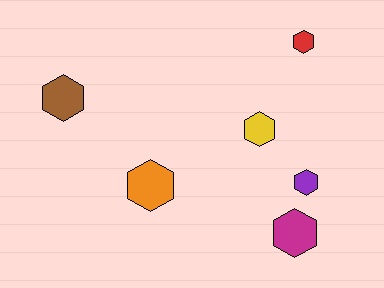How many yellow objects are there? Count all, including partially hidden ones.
There is 1 yellow object.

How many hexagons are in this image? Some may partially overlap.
There are 6 hexagons.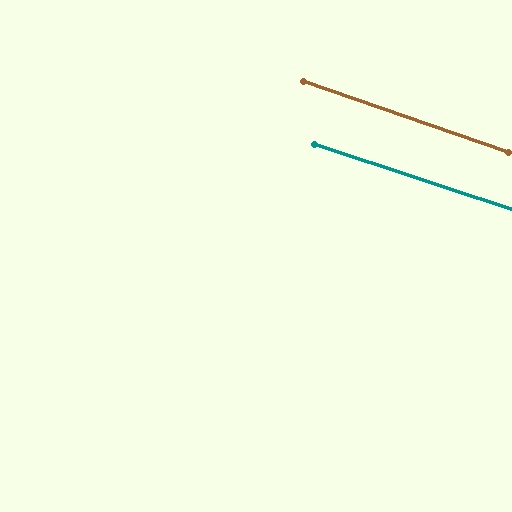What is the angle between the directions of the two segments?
Approximately 1 degree.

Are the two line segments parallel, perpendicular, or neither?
Parallel — their directions differ by only 1.0°.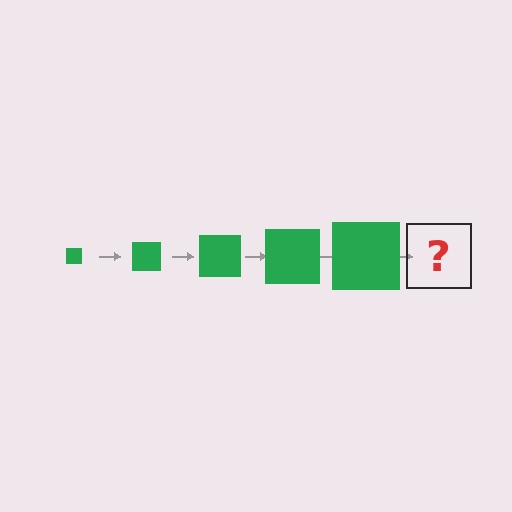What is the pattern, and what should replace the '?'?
The pattern is that the square gets progressively larger each step. The '?' should be a green square, larger than the previous one.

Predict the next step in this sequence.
The next step is a green square, larger than the previous one.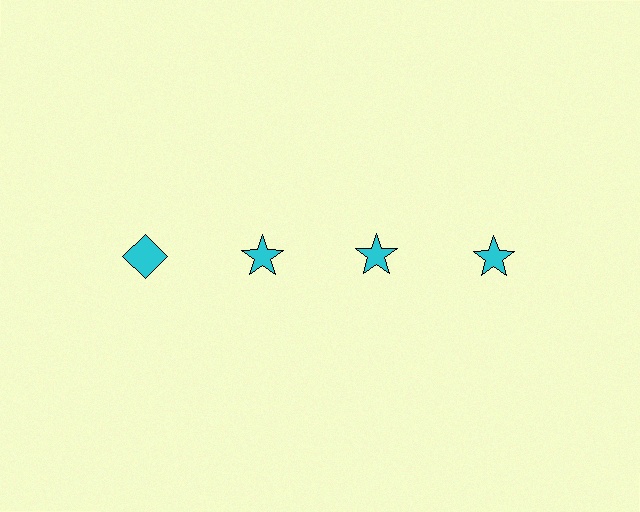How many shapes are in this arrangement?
There are 4 shapes arranged in a grid pattern.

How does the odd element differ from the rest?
It has a different shape: diamond instead of star.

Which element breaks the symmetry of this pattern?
The cyan diamond in the top row, leftmost column breaks the symmetry. All other shapes are cyan stars.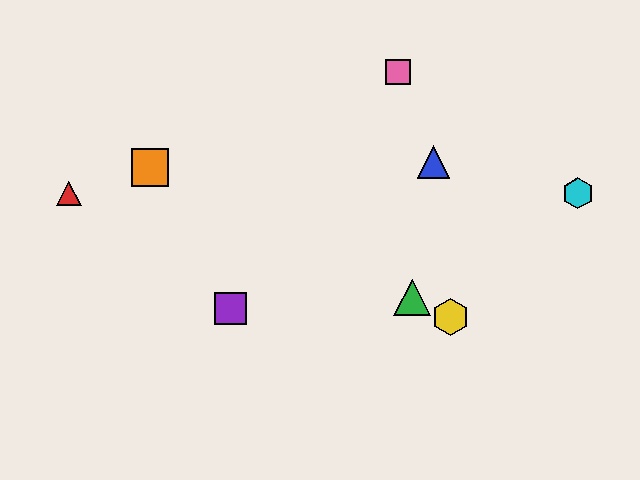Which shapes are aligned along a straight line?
The green triangle, the yellow hexagon, the orange square are aligned along a straight line.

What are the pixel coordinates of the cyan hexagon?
The cyan hexagon is at (578, 193).